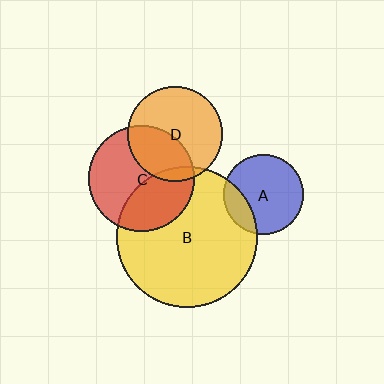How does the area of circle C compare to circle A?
Approximately 1.8 times.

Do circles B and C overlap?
Yes.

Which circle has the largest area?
Circle B (yellow).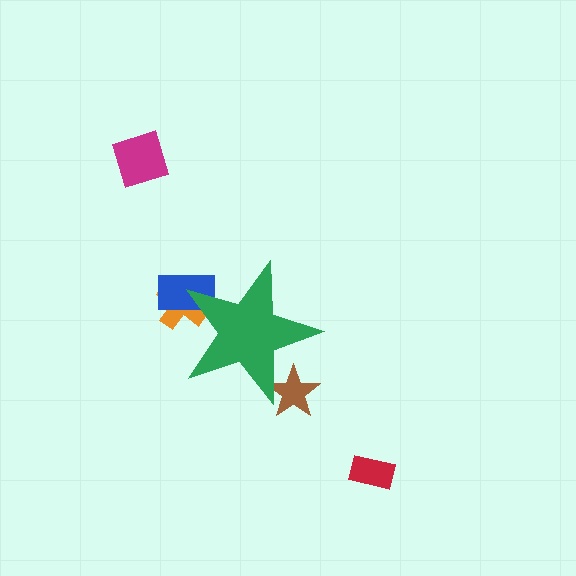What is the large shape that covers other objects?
A green star.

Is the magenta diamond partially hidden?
No, the magenta diamond is fully visible.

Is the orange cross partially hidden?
Yes, the orange cross is partially hidden behind the green star.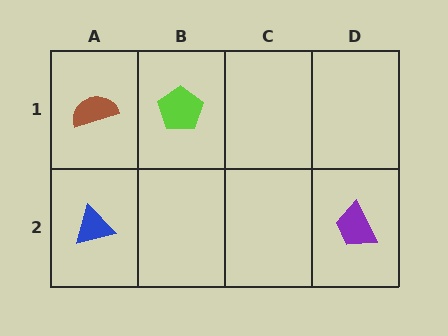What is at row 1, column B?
A lime pentagon.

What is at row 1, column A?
A brown semicircle.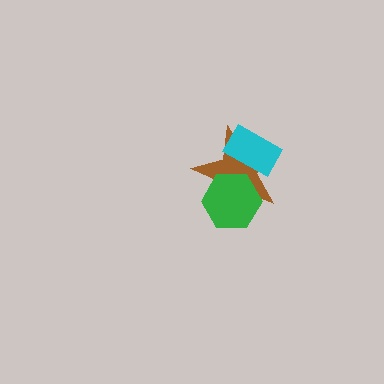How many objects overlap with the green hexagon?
1 object overlaps with the green hexagon.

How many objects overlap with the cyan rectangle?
1 object overlaps with the cyan rectangle.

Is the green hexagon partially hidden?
No, no other shape covers it.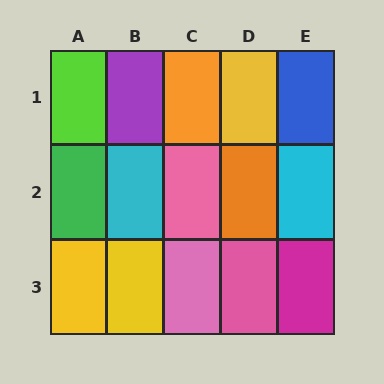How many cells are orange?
2 cells are orange.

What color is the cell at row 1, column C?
Orange.